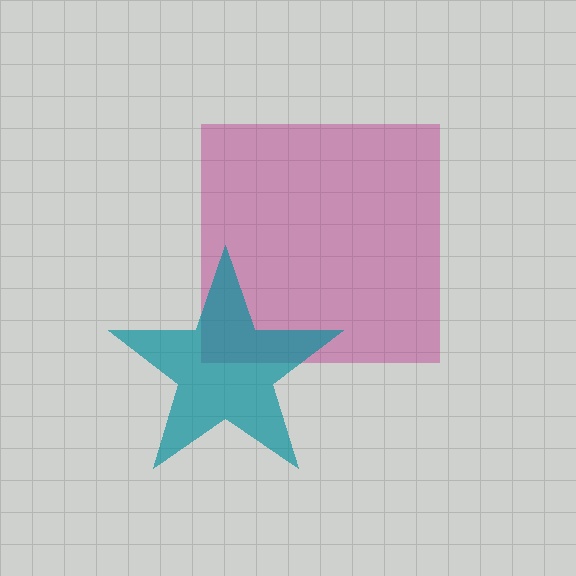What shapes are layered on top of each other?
The layered shapes are: a magenta square, a teal star.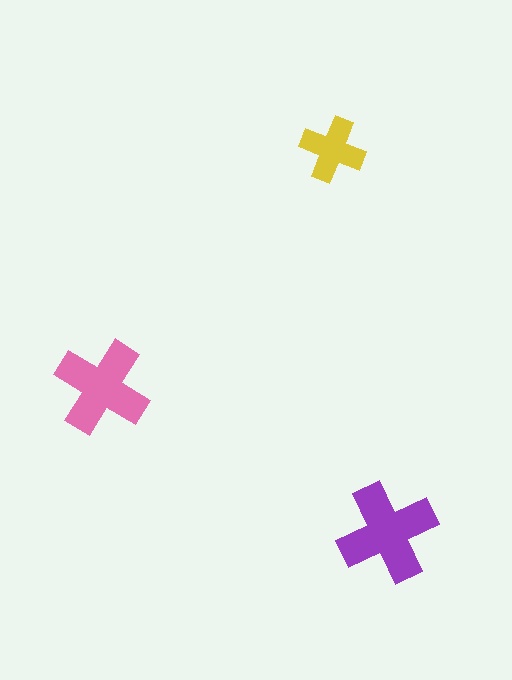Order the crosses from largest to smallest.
the purple one, the pink one, the yellow one.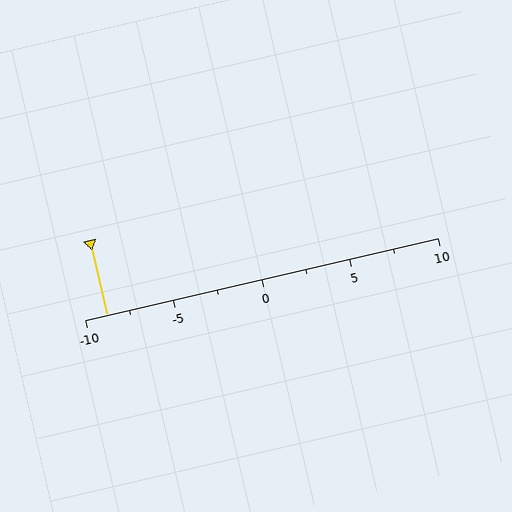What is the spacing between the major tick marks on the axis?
The major ticks are spaced 5 apart.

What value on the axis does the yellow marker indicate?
The marker indicates approximately -8.8.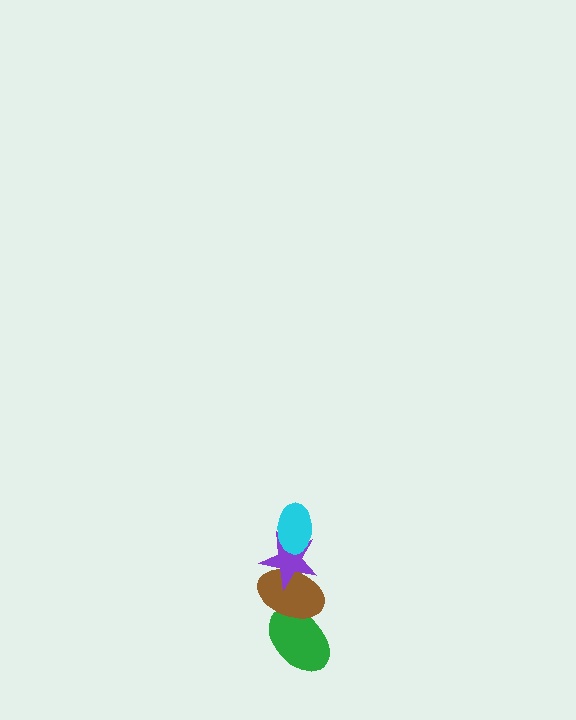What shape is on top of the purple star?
The cyan ellipse is on top of the purple star.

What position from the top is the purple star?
The purple star is 2nd from the top.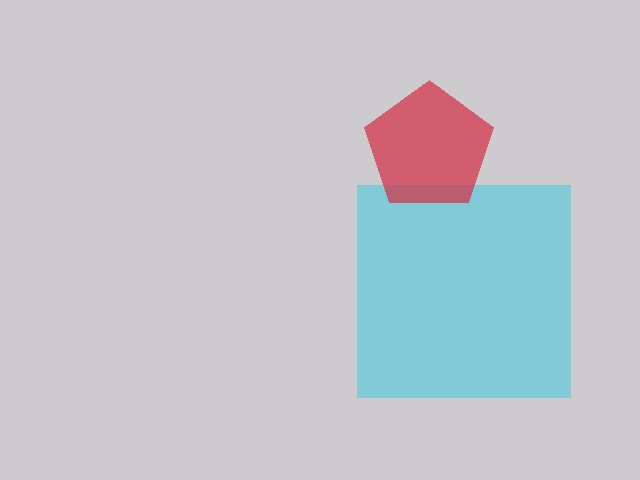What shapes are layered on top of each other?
The layered shapes are: a cyan square, a red pentagon.